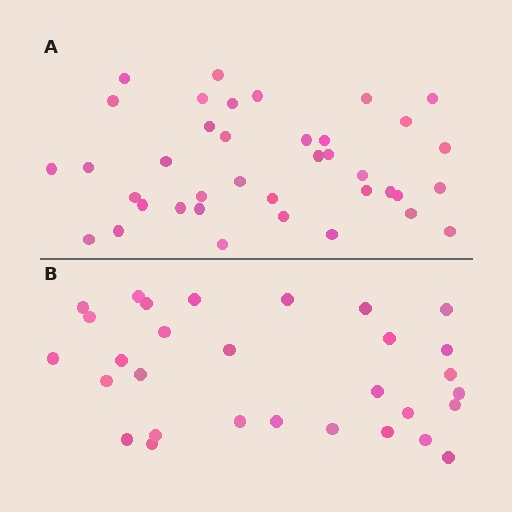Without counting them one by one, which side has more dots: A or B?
Region A (the top region) has more dots.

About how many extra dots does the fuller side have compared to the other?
Region A has roughly 8 or so more dots than region B.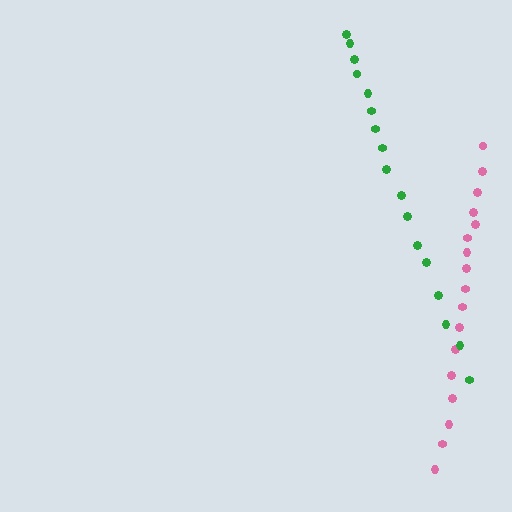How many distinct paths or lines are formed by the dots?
There are 2 distinct paths.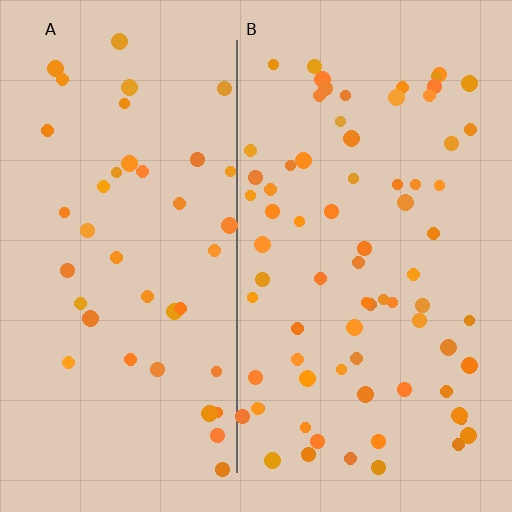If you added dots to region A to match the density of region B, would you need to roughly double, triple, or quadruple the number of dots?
Approximately double.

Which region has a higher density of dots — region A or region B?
B (the right).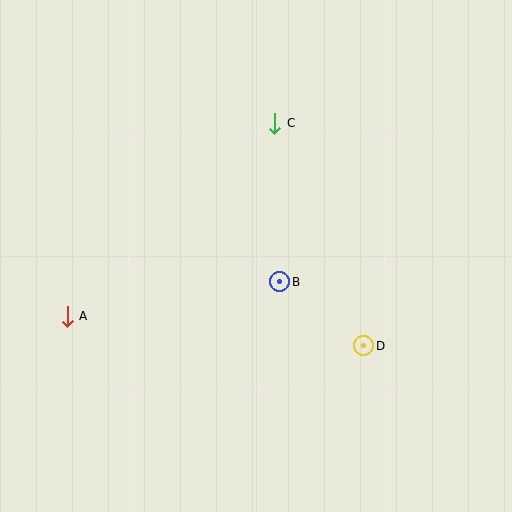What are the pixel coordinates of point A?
Point A is at (67, 316).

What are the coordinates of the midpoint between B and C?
The midpoint between B and C is at (277, 203).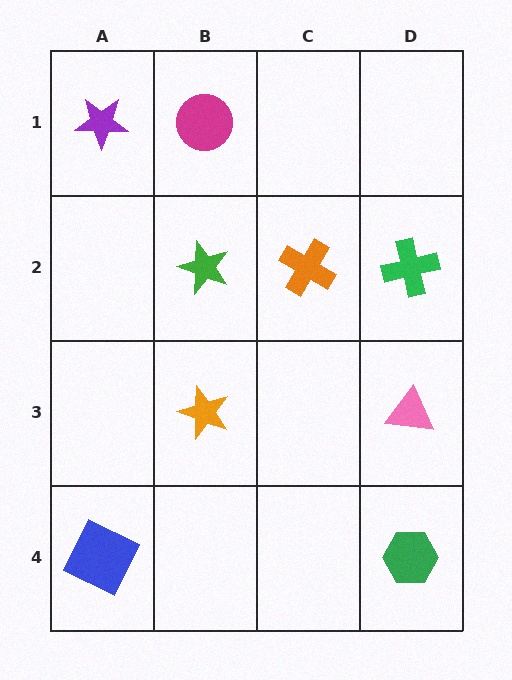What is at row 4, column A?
A blue square.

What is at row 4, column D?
A green hexagon.